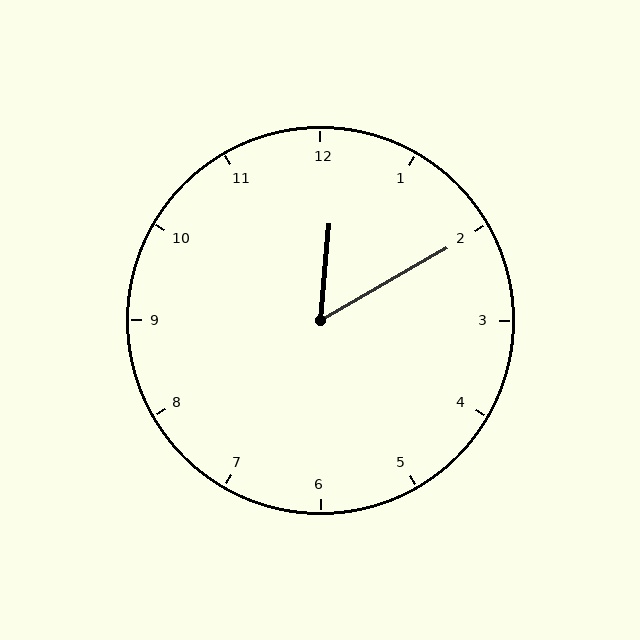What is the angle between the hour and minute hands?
Approximately 55 degrees.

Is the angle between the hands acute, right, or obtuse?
It is acute.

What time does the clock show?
12:10.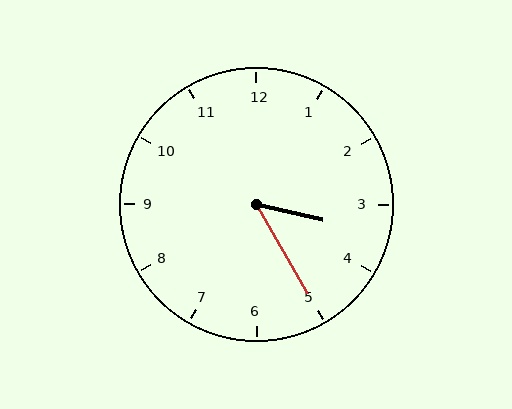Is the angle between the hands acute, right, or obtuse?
It is acute.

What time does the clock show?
3:25.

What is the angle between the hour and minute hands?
Approximately 48 degrees.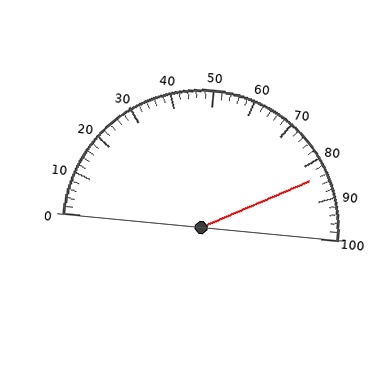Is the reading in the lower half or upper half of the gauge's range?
The reading is in the upper half of the range (0 to 100).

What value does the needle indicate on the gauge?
The needle indicates approximately 84.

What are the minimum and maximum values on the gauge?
The gauge ranges from 0 to 100.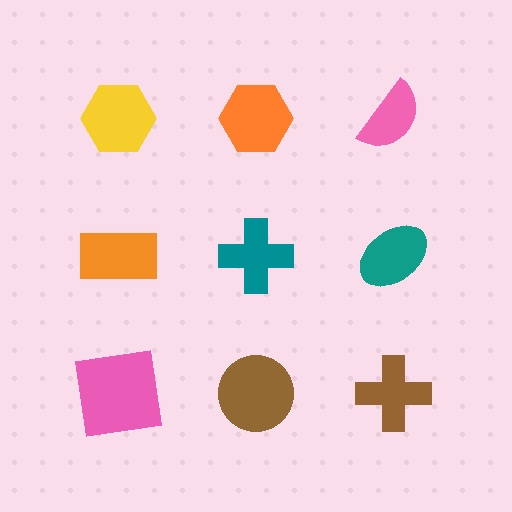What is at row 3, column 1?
A pink square.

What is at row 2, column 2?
A teal cross.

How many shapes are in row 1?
3 shapes.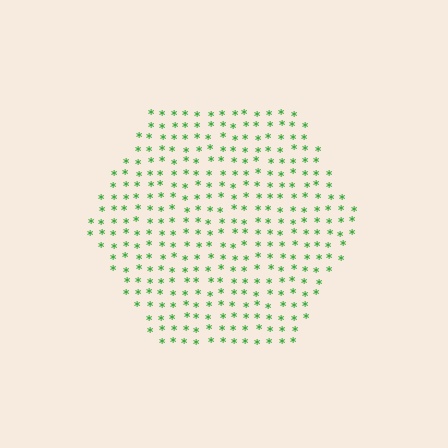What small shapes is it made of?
It is made of small asterisks.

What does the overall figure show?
The overall figure shows a hexagon.